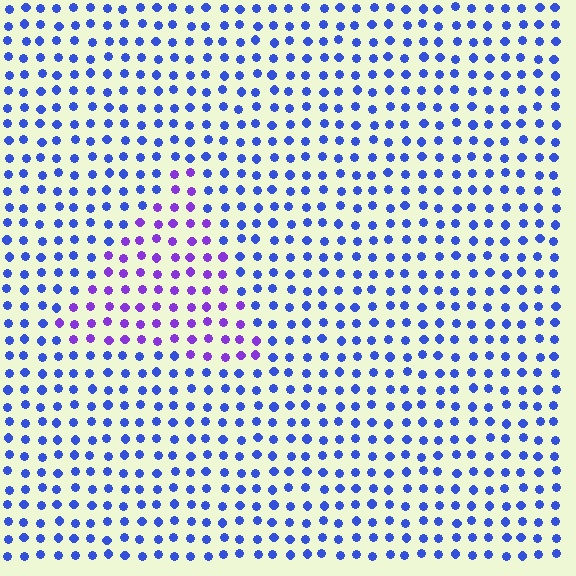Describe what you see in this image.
The image is filled with small blue elements in a uniform arrangement. A triangle-shaped region is visible where the elements are tinted to a slightly different hue, forming a subtle color boundary.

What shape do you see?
I see a triangle.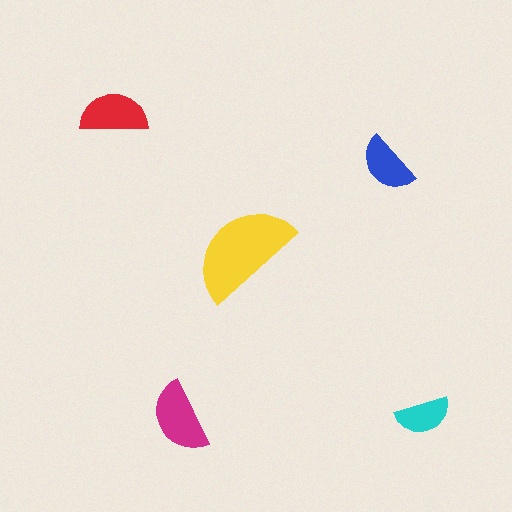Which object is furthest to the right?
The cyan semicircle is rightmost.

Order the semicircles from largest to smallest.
the yellow one, the magenta one, the red one, the blue one, the cyan one.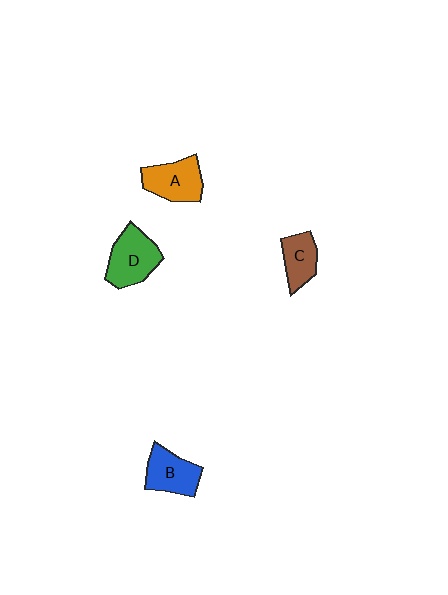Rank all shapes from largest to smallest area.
From largest to smallest: D (green), A (orange), B (blue), C (brown).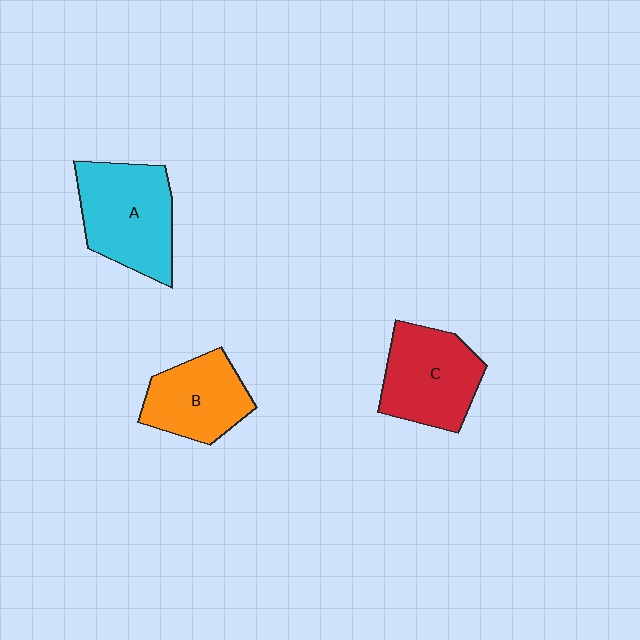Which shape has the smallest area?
Shape B (orange).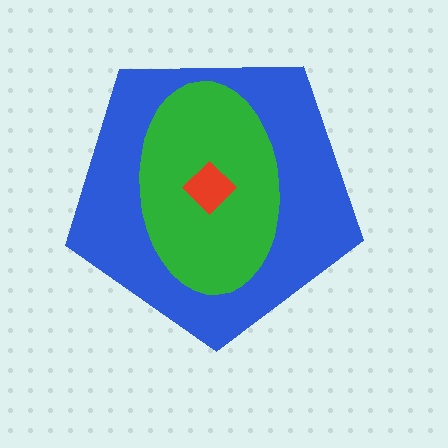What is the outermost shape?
The blue pentagon.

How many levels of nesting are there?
3.